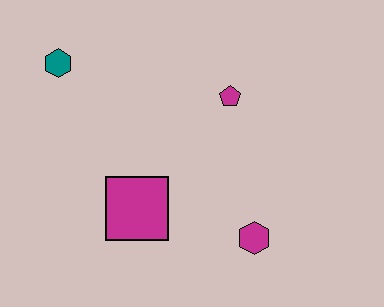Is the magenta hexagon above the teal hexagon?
No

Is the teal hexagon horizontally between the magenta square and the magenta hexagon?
No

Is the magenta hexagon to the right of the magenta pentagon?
Yes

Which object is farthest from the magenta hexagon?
The teal hexagon is farthest from the magenta hexagon.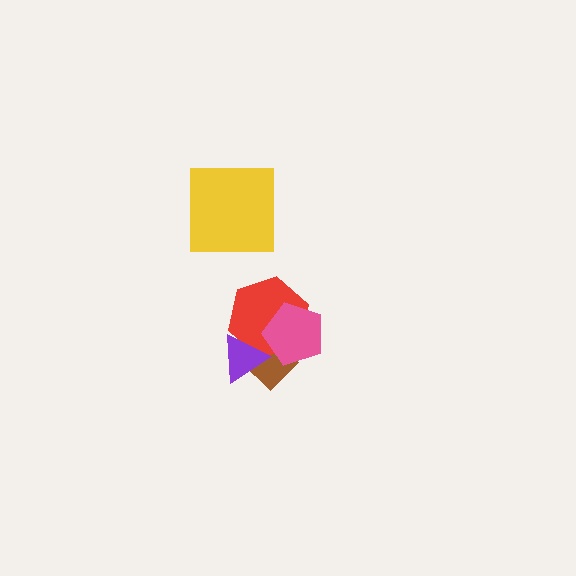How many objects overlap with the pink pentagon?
2 objects overlap with the pink pentagon.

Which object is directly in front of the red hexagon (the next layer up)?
The pink pentagon is directly in front of the red hexagon.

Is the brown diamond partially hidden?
Yes, it is partially covered by another shape.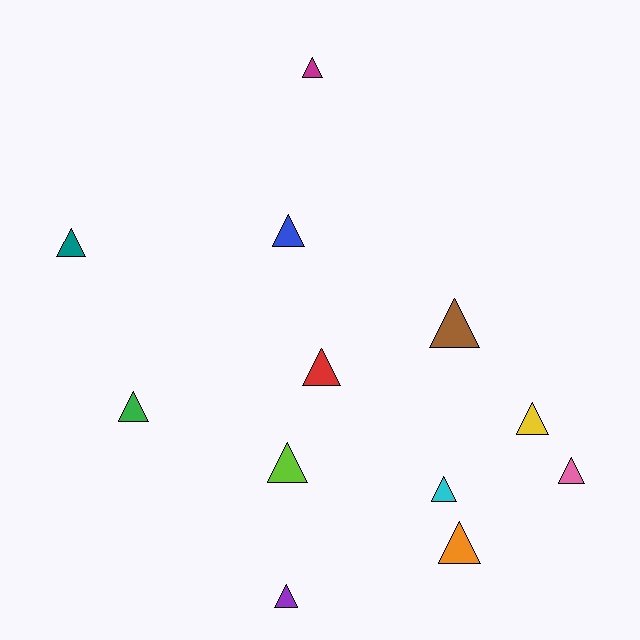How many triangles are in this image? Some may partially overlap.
There are 12 triangles.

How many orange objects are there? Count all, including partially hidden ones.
There is 1 orange object.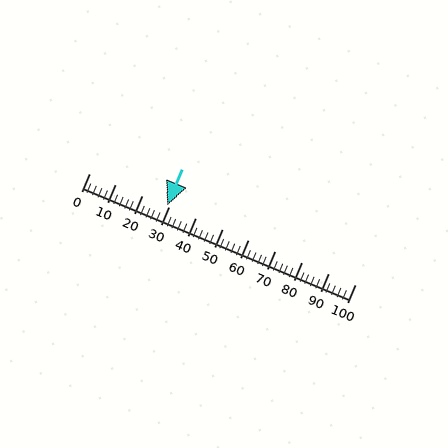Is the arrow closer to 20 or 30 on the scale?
The arrow is closer to 30.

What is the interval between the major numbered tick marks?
The major tick marks are spaced 10 units apart.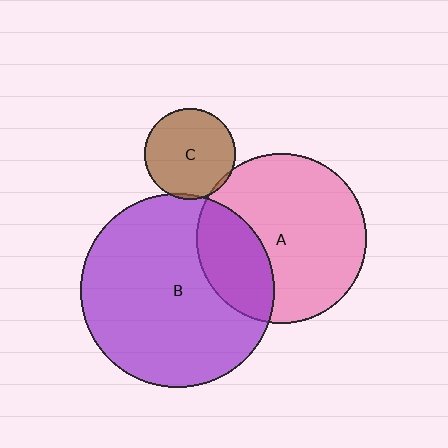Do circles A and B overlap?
Yes.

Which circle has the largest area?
Circle B (purple).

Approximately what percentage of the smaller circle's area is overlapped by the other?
Approximately 30%.